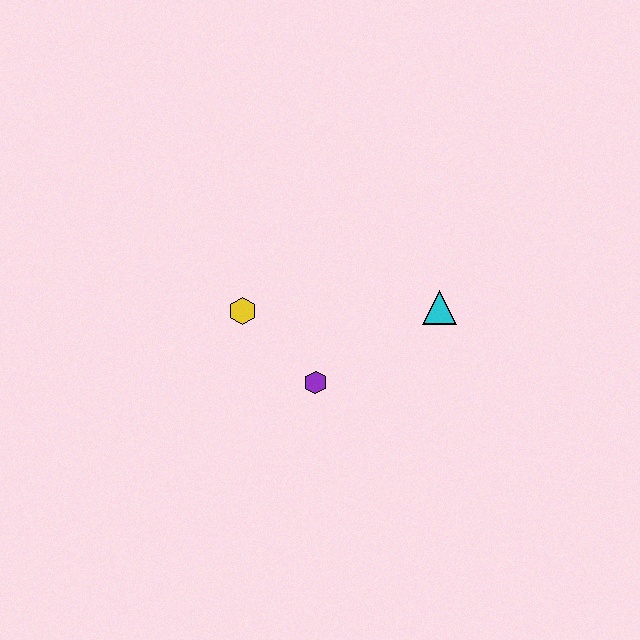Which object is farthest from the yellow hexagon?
The cyan triangle is farthest from the yellow hexagon.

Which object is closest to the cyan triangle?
The purple hexagon is closest to the cyan triangle.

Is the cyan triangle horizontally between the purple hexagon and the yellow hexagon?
No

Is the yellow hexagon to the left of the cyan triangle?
Yes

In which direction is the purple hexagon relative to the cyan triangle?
The purple hexagon is to the left of the cyan triangle.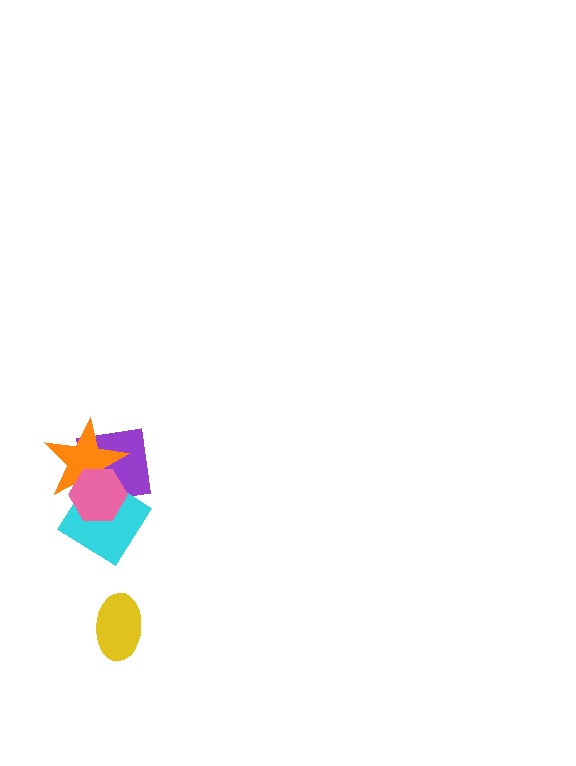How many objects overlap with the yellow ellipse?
0 objects overlap with the yellow ellipse.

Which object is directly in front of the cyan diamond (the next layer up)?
The orange star is directly in front of the cyan diamond.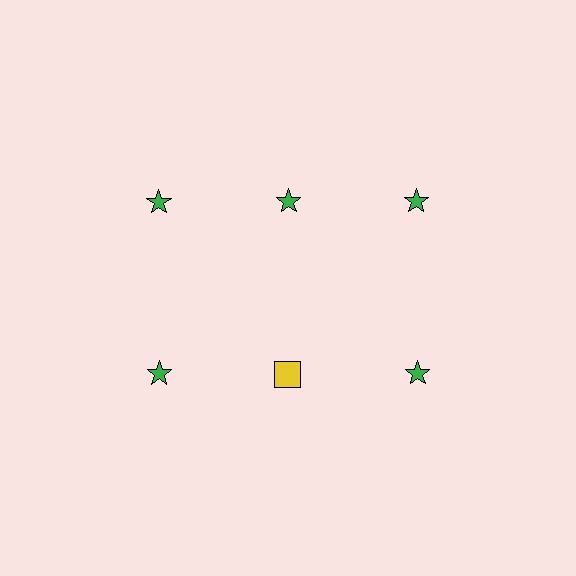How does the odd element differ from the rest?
It differs in both color (yellow instead of green) and shape (square instead of star).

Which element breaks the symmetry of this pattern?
The yellow square in the second row, second from left column breaks the symmetry. All other shapes are green stars.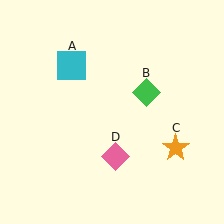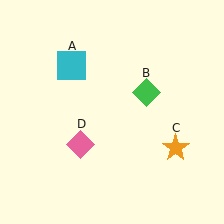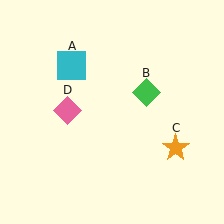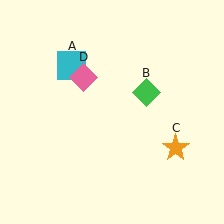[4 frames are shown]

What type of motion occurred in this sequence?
The pink diamond (object D) rotated clockwise around the center of the scene.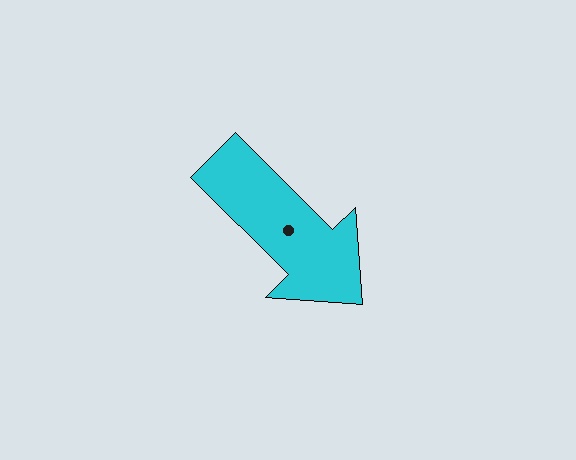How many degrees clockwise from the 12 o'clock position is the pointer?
Approximately 135 degrees.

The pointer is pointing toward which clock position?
Roughly 4 o'clock.